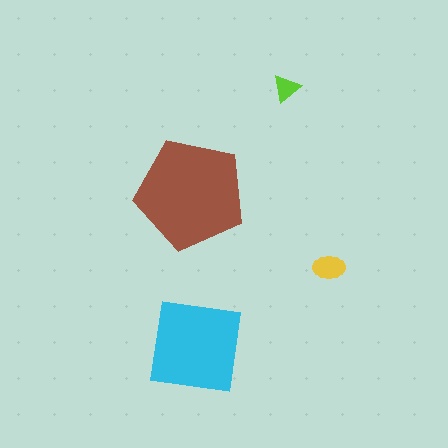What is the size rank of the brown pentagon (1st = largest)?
1st.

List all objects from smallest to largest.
The lime triangle, the yellow ellipse, the cyan square, the brown pentagon.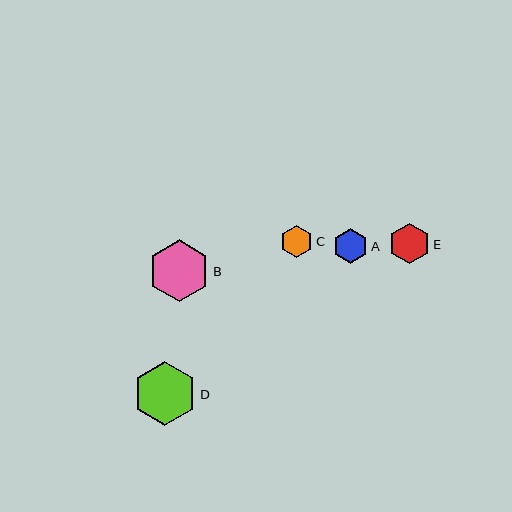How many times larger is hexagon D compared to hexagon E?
Hexagon D is approximately 1.6 times the size of hexagon E.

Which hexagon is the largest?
Hexagon D is the largest with a size of approximately 64 pixels.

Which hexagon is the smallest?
Hexagon C is the smallest with a size of approximately 33 pixels.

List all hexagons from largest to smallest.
From largest to smallest: D, B, E, A, C.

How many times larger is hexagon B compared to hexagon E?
Hexagon B is approximately 1.5 times the size of hexagon E.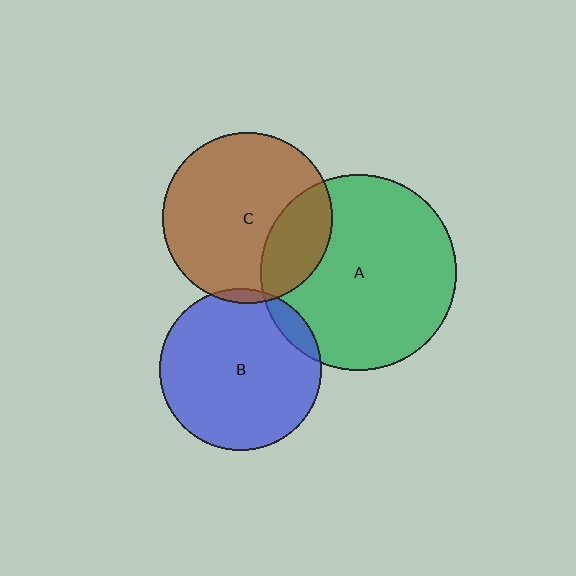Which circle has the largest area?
Circle A (green).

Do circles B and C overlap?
Yes.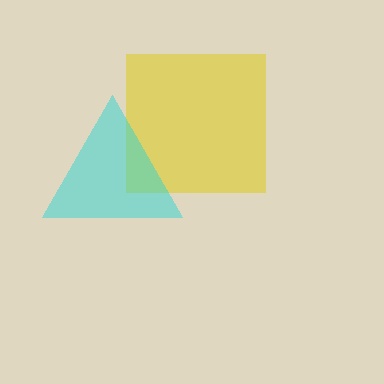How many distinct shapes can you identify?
There are 2 distinct shapes: a yellow square, a cyan triangle.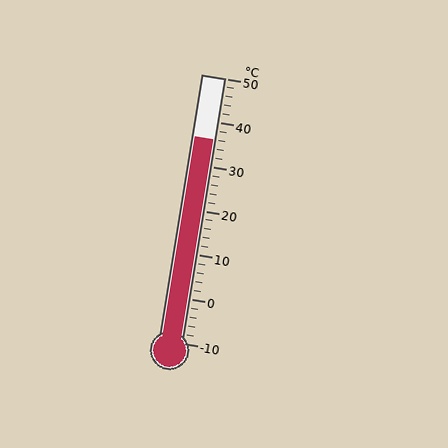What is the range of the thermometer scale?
The thermometer scale ranges from -10°C to 50°C.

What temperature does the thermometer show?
The thermometer shows approximately 36°C.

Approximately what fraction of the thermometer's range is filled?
The thermometer is filled to approximately 75% of its range.